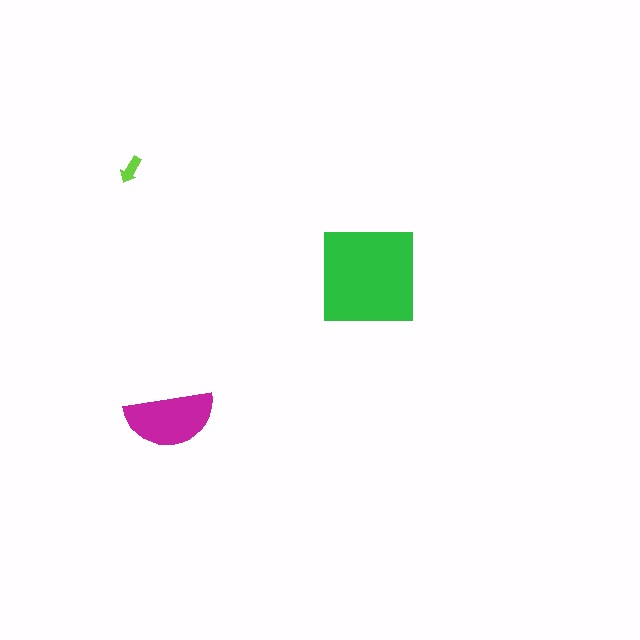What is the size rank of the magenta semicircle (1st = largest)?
2nd.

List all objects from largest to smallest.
The green square, the magenta semicircle, the lime arrow.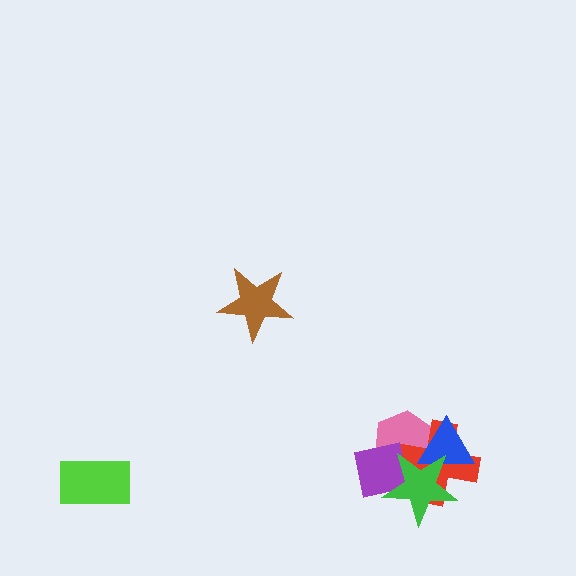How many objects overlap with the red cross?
4 objects overlap with the red cross.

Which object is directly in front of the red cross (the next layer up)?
The blue triangle is directly in front of the red cross.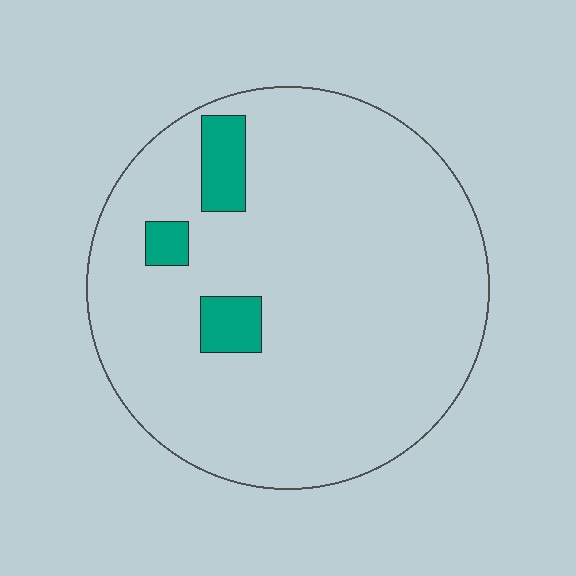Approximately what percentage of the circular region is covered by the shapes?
Approximately 10%.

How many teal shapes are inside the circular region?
3.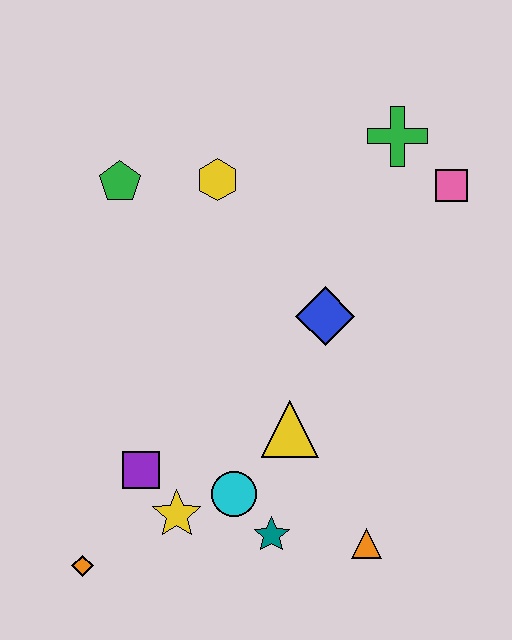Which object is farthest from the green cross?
The orange diamond is farthest from the green cross.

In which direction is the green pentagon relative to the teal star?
The green pentagon is above the teal star.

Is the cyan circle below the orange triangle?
No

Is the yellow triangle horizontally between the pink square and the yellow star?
Yes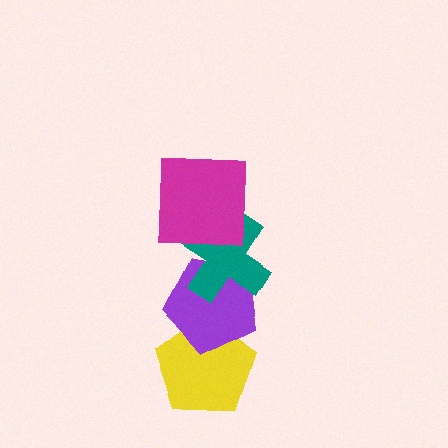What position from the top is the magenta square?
The magenta square is 1st from the top.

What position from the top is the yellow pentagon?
The yellow pentagon is 4th from the top.